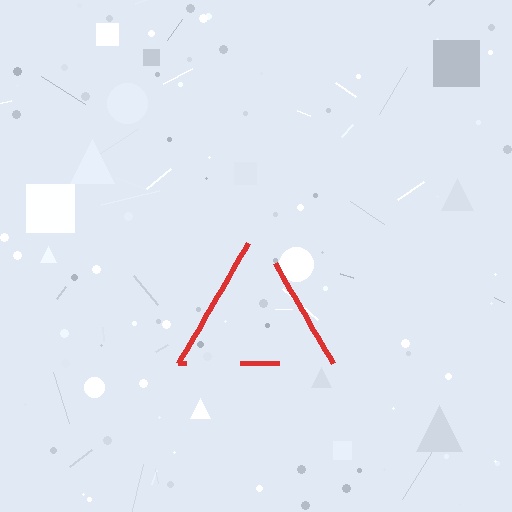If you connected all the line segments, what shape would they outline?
They would outline a triangle.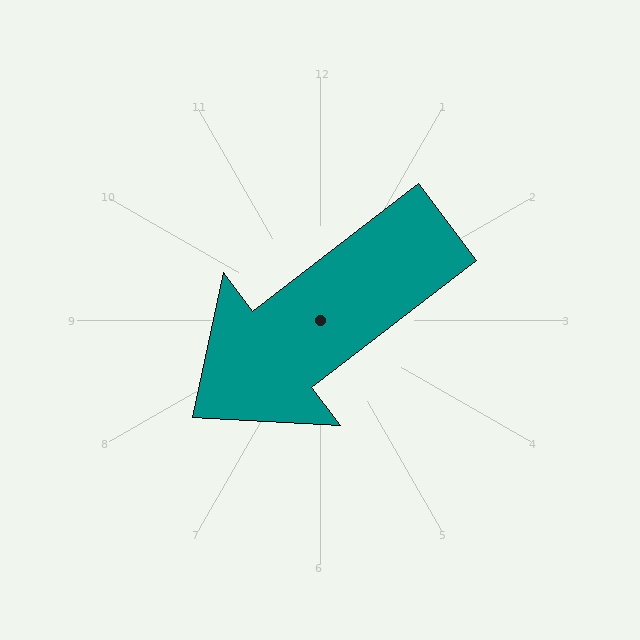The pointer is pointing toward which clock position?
Roughly 8 o'clock.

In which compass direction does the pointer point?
Southwest.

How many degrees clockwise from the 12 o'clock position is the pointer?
Approximately 233 degrees.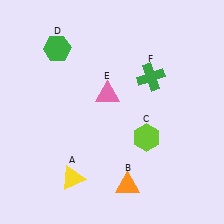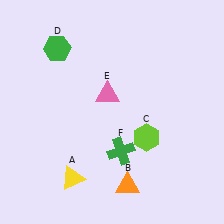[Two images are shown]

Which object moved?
The green cross (F) moved down.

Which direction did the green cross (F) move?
The green cross (F) moved down.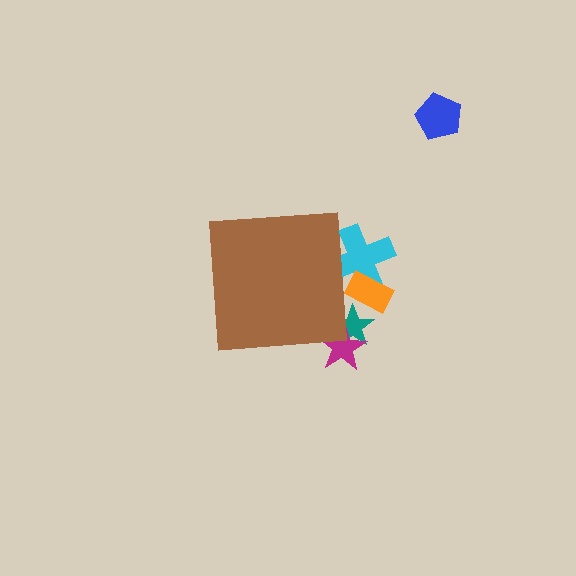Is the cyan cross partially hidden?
Yes, the cyan cross is partially hidden behind the brown square.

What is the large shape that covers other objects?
A brown square.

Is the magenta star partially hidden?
Yes, the magenta star is partially hidden behind the brown square.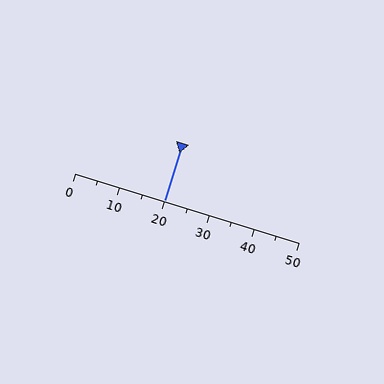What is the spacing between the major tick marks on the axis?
The major ticks are spaced 10 apart.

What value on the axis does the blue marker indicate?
The marker indicates approximately 20.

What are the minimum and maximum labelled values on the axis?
The axis runs from 0 to 50.